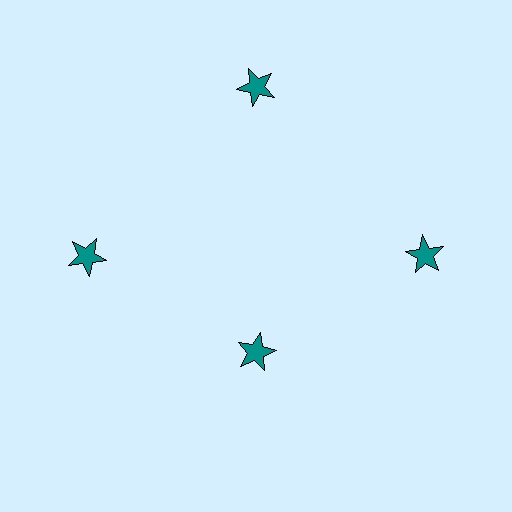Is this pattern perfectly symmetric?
No. The 4 teal stars are arranged in a ring, but one element near the 6 o'clock position is pulled inward toward the center, breaking the 4-fold rotational symmetry.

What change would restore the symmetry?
The symmetry would be restored by moving it outward, back onto the ring so that all 4 stars sit at equal angles and equal distance from the center.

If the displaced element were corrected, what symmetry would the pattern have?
It would have 4-fold rotational symmetry — the pattern would map onto itself every 90 degrees.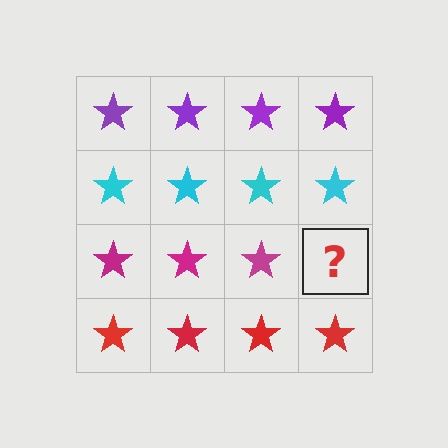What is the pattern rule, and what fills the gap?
The rule is that each row has a consistent color. The gap should be filled with a magenta star.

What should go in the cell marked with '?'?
The missing cell should contain a magenta star.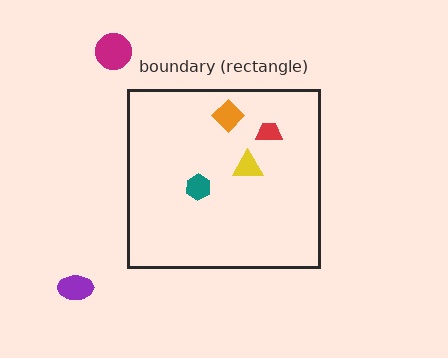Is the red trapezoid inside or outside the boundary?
Inside.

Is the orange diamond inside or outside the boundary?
Inside.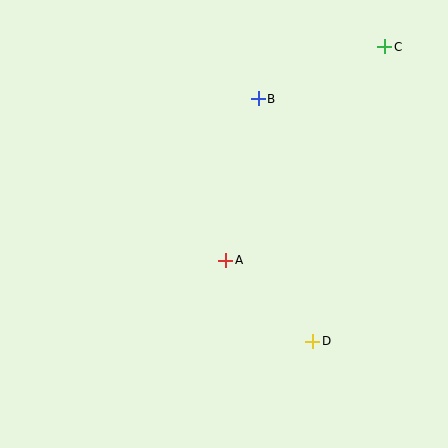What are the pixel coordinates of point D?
Point D is at (313, 341).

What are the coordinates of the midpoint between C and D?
The midpoint between C and D is at (349, 194).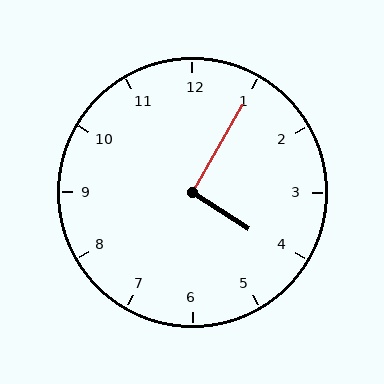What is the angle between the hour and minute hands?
Approximately 92 degrees.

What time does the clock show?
4:05.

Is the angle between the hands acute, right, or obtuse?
It is right.